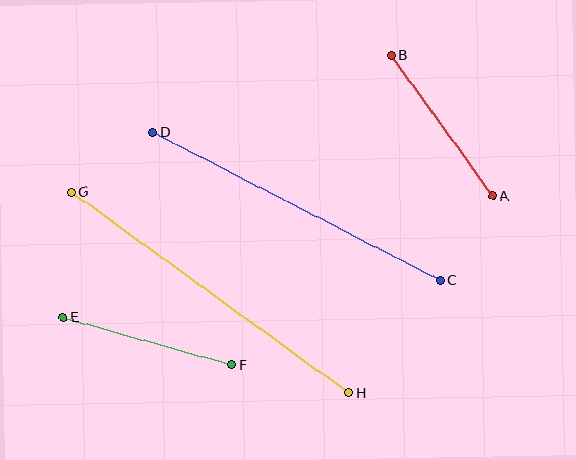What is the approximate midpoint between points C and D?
The midpoint is at approximately (297, 207) pixels.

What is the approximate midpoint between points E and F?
The midpoint is at approximately (148, 341) pixels.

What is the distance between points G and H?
The distance is approximately 342 pixels.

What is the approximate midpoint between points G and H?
The midpoint is at approximately (210, 292) pixels.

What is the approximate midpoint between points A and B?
The midpoint is at approximately (442, 126) pixels.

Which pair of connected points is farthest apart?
Points G and H are farthest apart.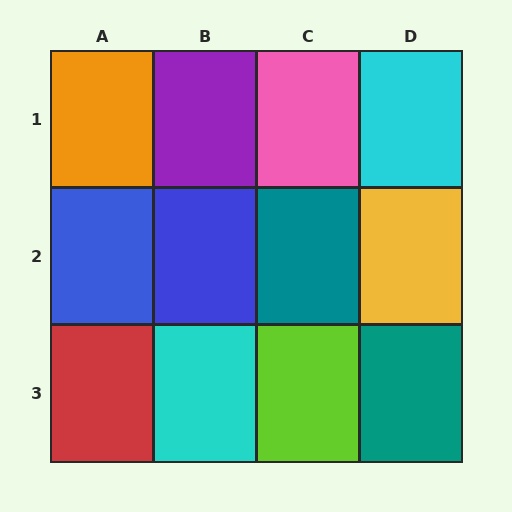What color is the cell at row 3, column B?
Cyan.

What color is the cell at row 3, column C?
Lime.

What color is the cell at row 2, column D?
Yellow.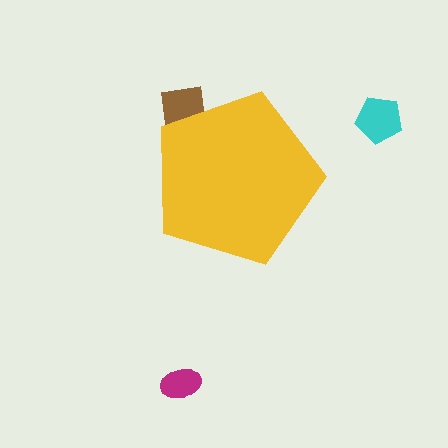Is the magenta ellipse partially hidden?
No, the magenta ellipse is fully visible.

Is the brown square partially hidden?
Yes, the brown square is partially hidden behind the yellow pentagon.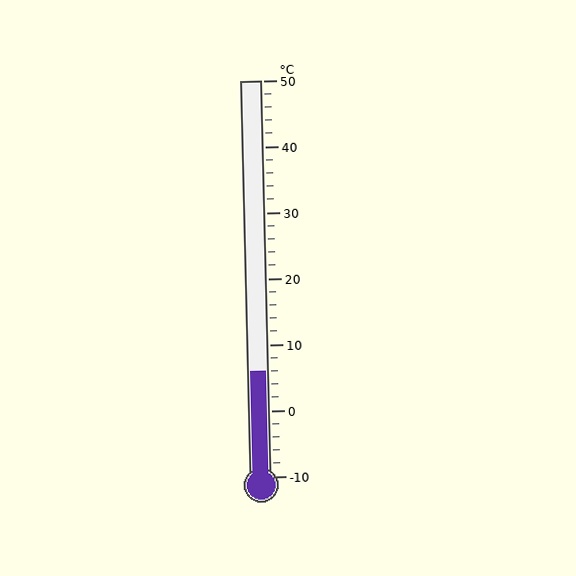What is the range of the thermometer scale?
The thermometer scale ranges from -10°C to 50°C.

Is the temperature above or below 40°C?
The temperature is below 40°C.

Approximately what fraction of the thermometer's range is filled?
The thermometer is filled to approximately 25% of its range.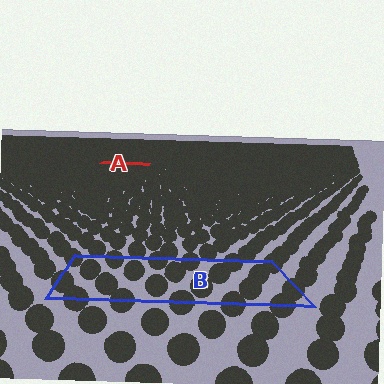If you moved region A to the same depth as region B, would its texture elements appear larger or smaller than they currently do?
They would appear larger. At a closer depth, the same texture elements are projected at a bigger on-screen size.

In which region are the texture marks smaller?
The texture marks are smaller in region A, because it is farther away.